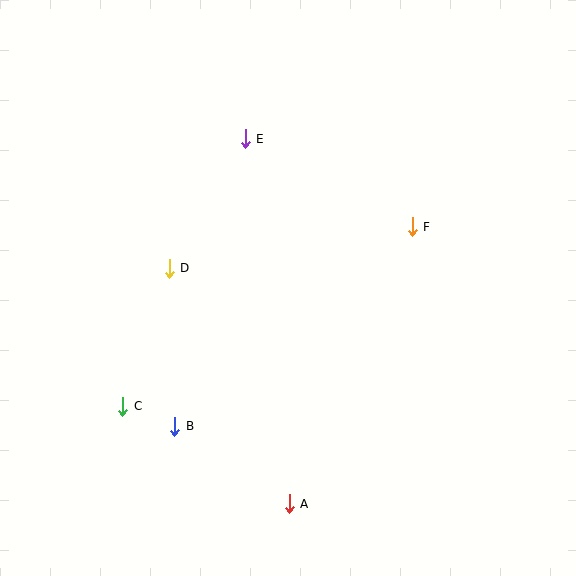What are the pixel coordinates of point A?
Point A is at (289, 504).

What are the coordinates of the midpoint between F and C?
The midpoint between F and C is at (267, 317).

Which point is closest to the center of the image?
Point D at (169, 268) is closest to the center.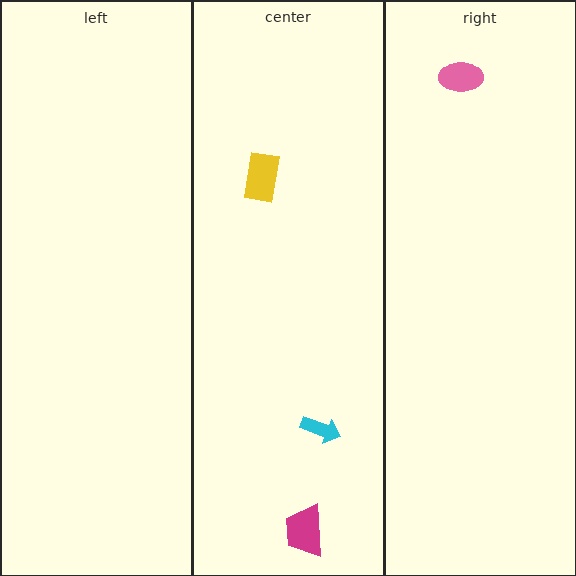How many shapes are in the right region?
1.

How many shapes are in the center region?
3.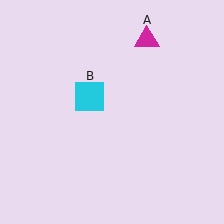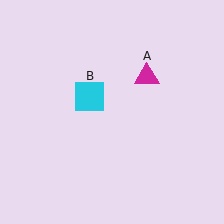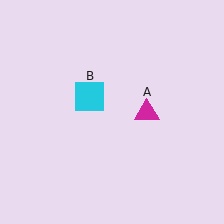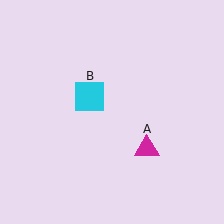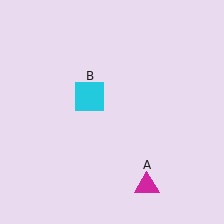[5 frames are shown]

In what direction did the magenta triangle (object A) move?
The magenta triangle (object A) moved down.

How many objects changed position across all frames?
1 object changed position: magenta triangle (object A).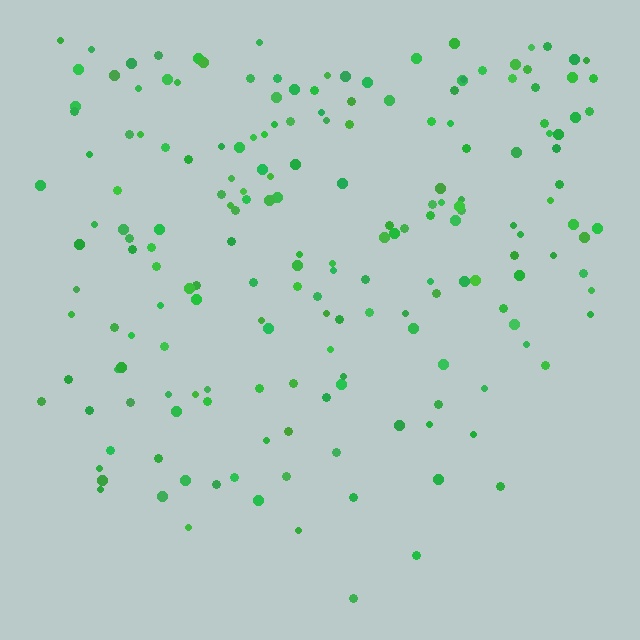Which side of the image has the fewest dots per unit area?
The bottom.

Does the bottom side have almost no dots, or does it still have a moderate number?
Still a moderate number, just noticeably fewer than the top.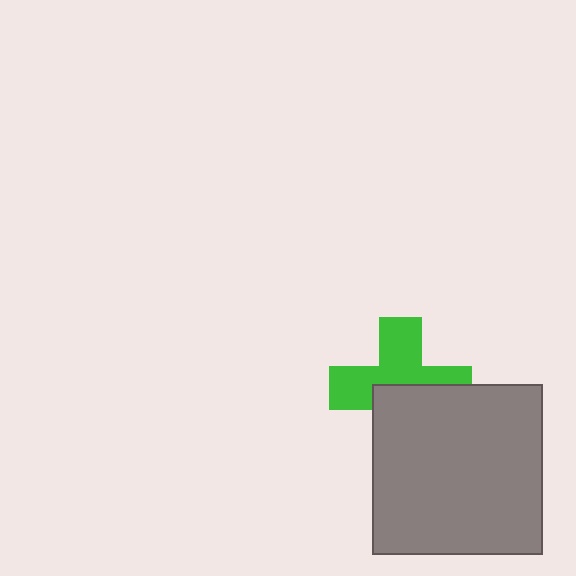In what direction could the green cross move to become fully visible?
The green cross could move up. That would shift it out from behind the gray square entirely.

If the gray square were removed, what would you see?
You would see the complete green cross.